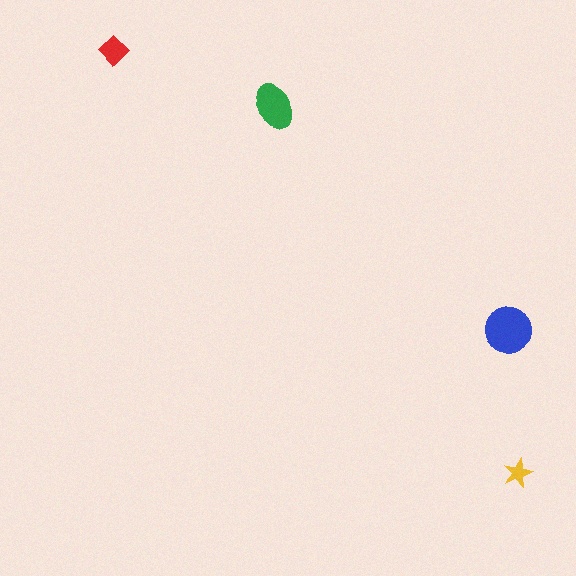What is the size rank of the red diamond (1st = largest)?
3rd.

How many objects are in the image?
There are 4 objects in the image.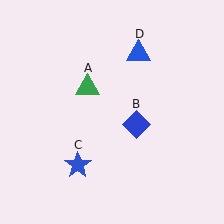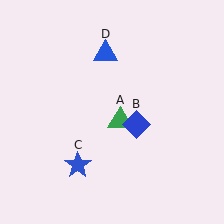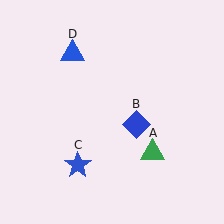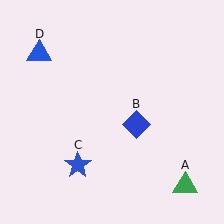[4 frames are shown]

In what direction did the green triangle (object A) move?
The green triangle (object A) moved down and to the right.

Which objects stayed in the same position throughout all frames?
Blue diamond (object B) and blue star (object C) remained stationary.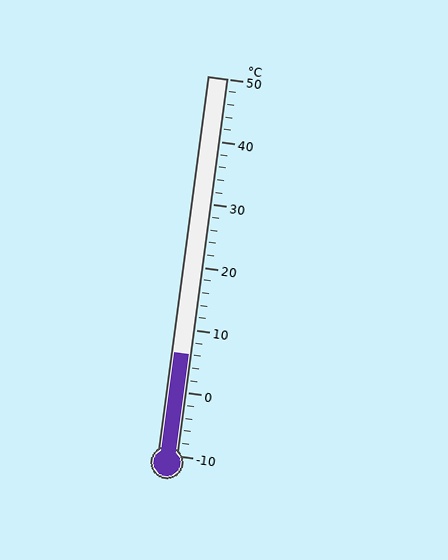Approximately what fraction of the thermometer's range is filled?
The thermometer is filled to approximately 25% of its range.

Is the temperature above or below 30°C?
The temperature is below 30°C.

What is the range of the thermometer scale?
The thermometer scale ranges from -10°C to 50°C.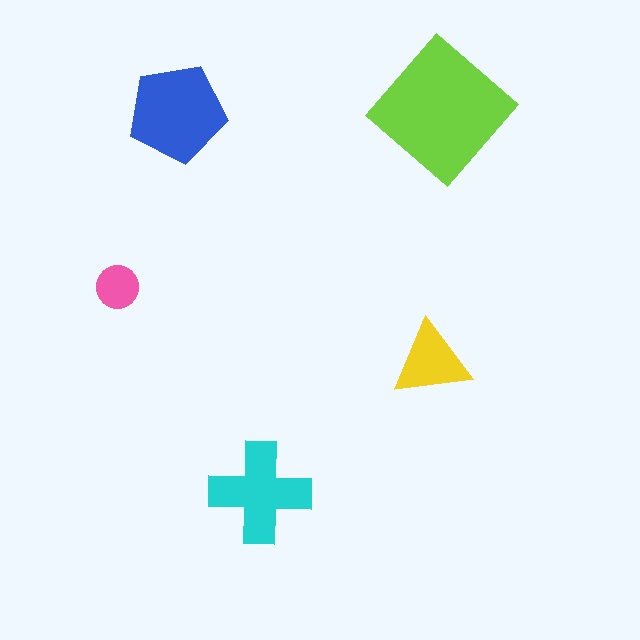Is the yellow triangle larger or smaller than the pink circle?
Larger.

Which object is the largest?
The lime diamond.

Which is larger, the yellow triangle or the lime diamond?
The lime diamond.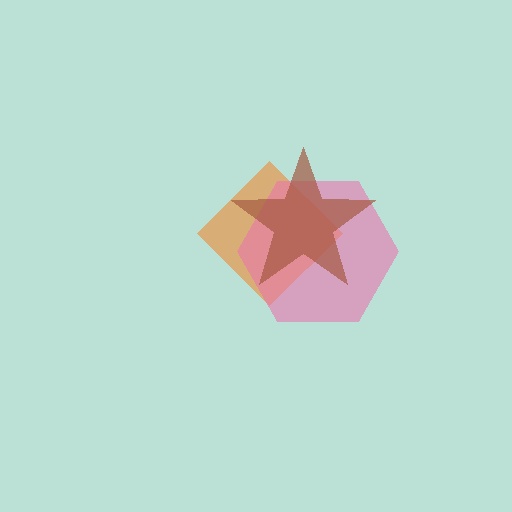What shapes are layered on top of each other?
The layered shapes are: an orange diamond, a pink hexagon, a brown star.